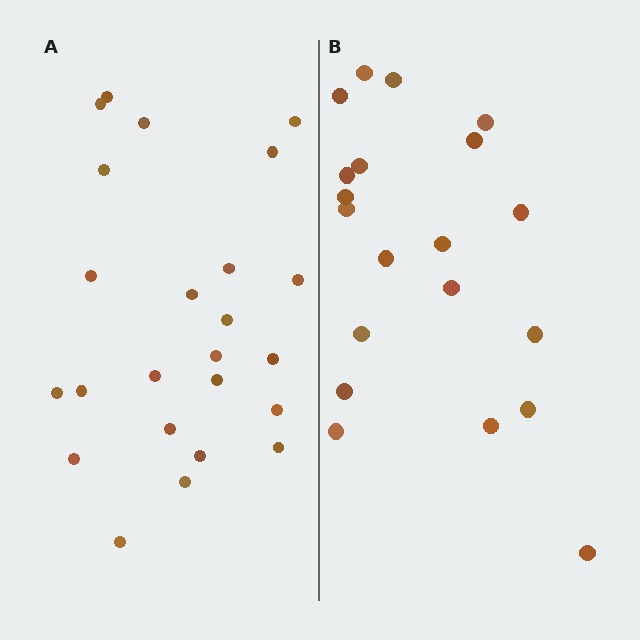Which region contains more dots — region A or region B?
Region A (the left region) has more dots.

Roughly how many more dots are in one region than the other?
Region A has about 4 more dots than region B.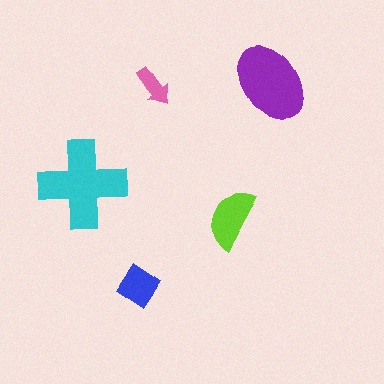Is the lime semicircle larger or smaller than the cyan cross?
Smaller.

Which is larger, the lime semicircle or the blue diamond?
The lime semicircle.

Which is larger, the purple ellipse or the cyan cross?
The cyan cross.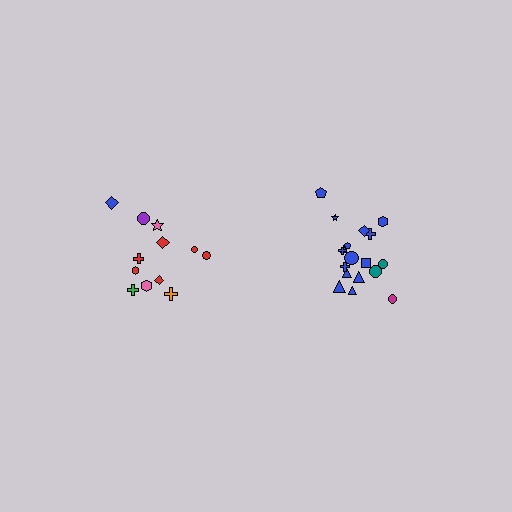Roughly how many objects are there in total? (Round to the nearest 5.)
Roughly 30 objects in total.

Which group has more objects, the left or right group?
The right group.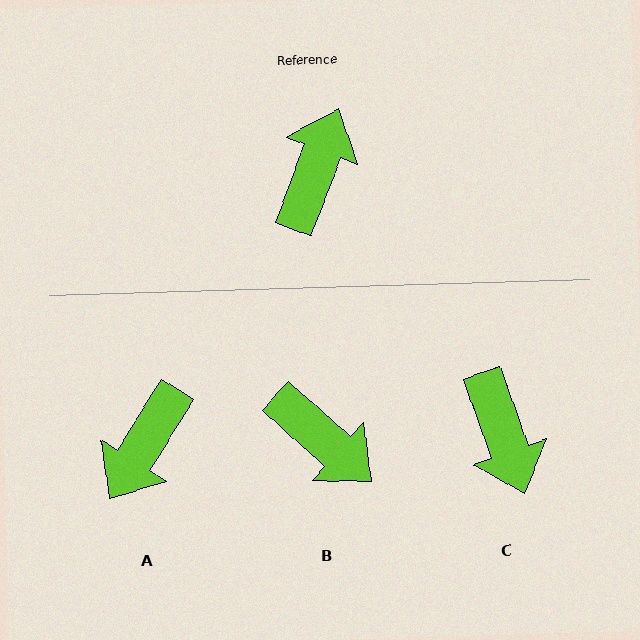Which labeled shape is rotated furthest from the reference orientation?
A, about 169 degrees away.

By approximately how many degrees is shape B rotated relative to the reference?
Approximately 111 degrees clockwise.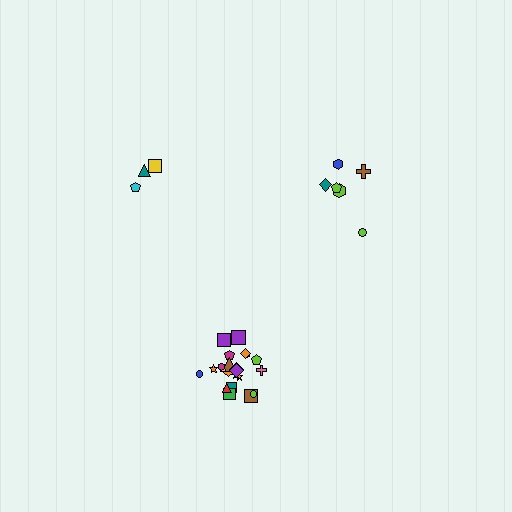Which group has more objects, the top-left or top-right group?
The top-right group.